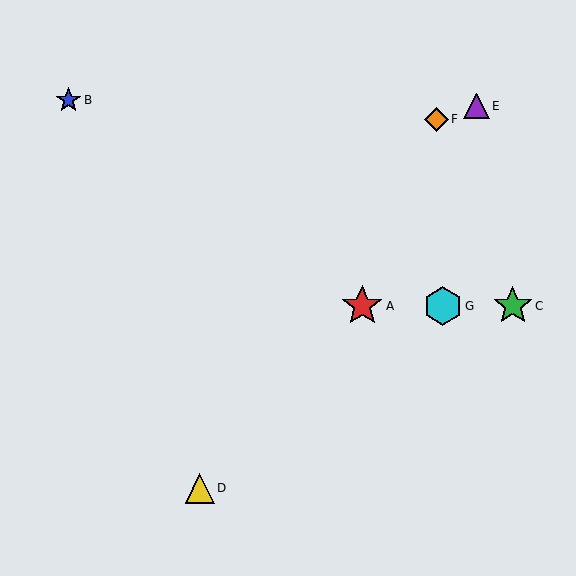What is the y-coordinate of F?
Object F is at y≈119.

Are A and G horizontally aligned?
Yes, both are at y≈306.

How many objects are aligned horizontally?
3 objects (A, C, G) are aligned horizontally.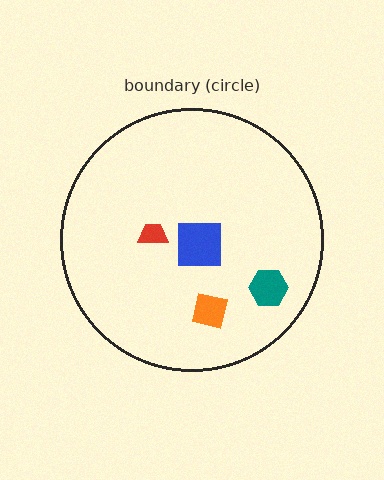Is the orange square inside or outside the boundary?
Inside.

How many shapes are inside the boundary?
4 inside, 0 outside.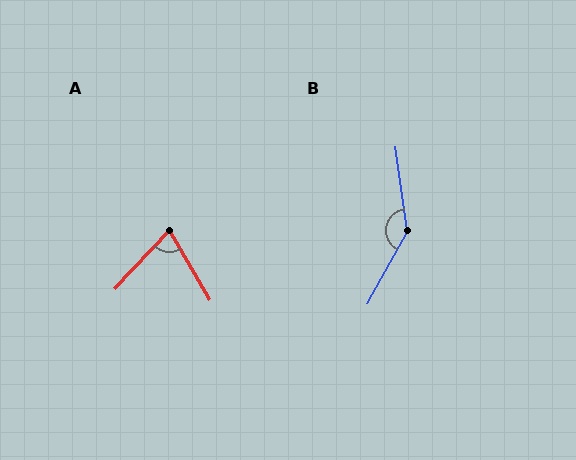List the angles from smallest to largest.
A (74°), B (143°).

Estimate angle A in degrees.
Approximately 74 degrees.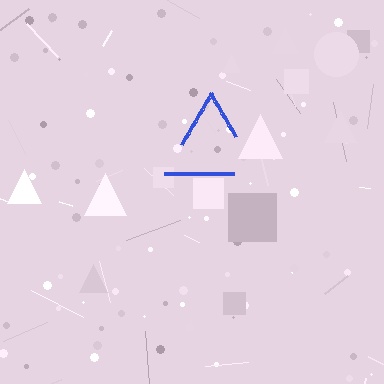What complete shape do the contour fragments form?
The contour fragments form a triangle.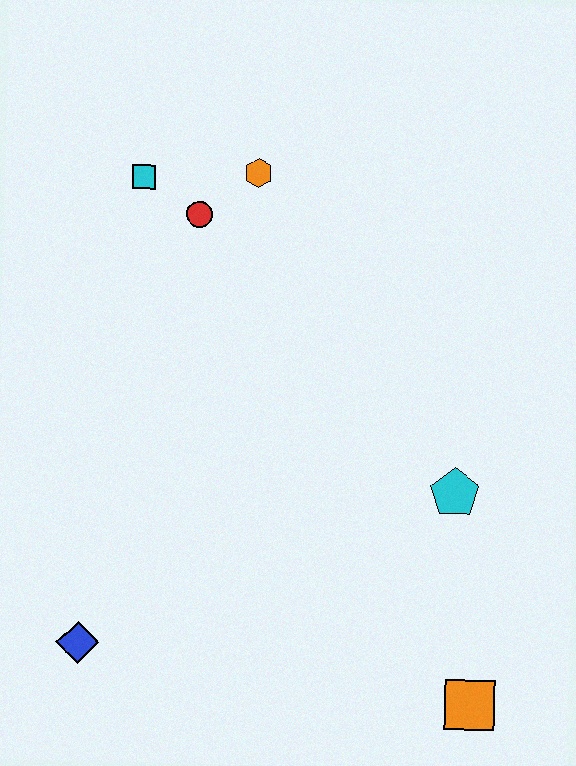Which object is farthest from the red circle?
The orange square is farthest from the red circle.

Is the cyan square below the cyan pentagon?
No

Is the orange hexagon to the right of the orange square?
No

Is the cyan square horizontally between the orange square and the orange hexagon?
No